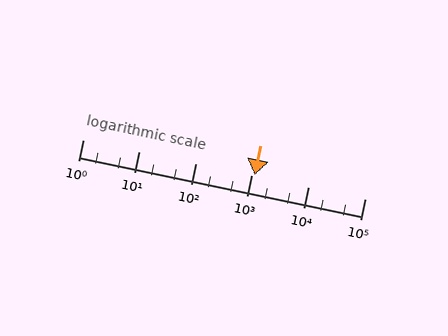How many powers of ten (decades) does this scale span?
The scale spans 5 decades, from 1 to 100000.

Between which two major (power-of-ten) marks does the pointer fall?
The pointer is between 1000 and 10000.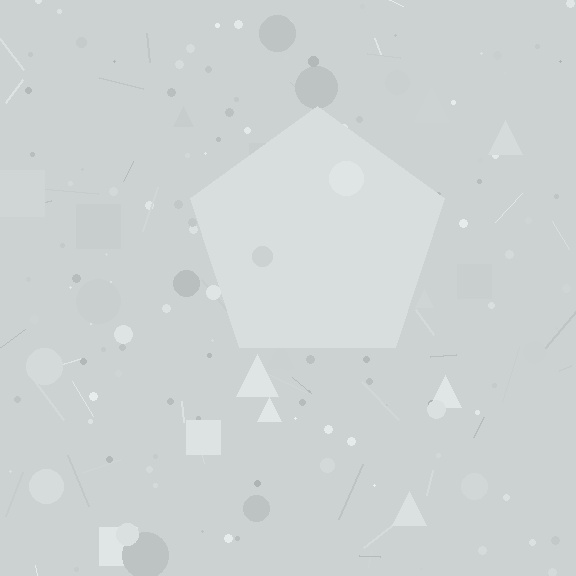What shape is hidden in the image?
A pentagon is hidden in the image.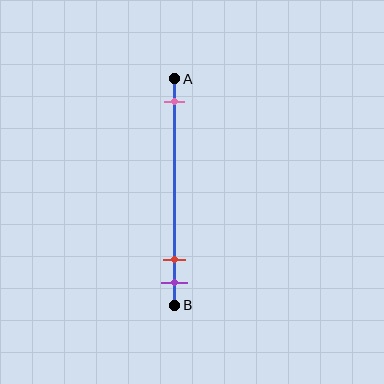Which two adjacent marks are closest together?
The red and purple marks are the closest adjacent pair.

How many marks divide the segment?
There are 3 marks dividing the segment.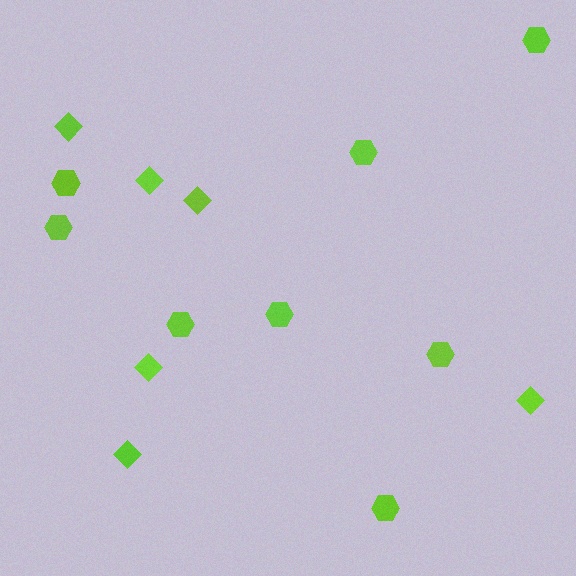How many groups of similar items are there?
There are 2 groups: one group of hexagons (8) and one group of diamonds (6).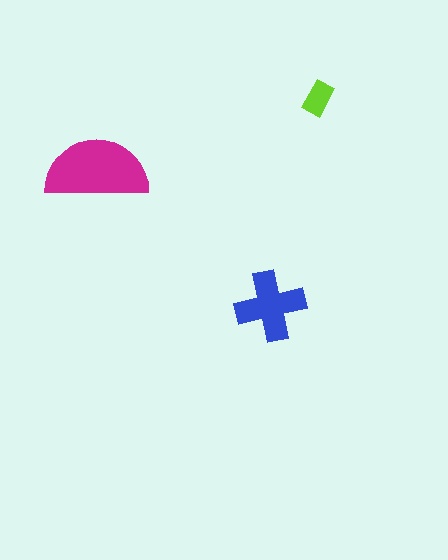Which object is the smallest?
The lime rectangle.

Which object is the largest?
The magenta semicircle.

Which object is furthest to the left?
The magenta semicircle is leftmost.